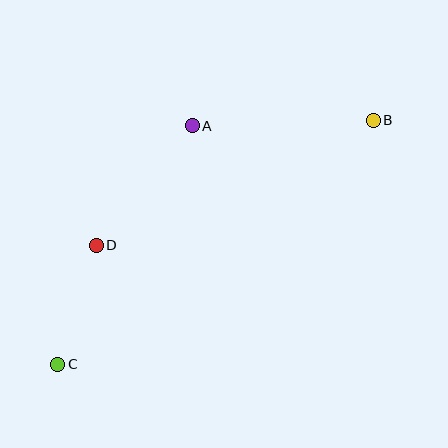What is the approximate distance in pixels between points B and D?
The distance between B and D is approximately 304 pixels.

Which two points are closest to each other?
Points C and D are closest to each other.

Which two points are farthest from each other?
Points B and C are farthest from each other.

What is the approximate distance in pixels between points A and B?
The distance between A and B is approximately 181 pixels.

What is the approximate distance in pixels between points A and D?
The distance between A and D is approximately 154 pixels.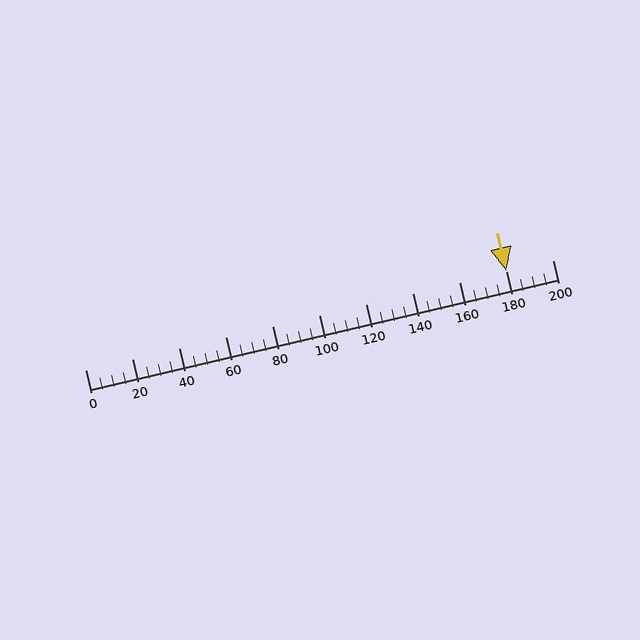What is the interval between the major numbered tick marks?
The major tick marks are spaced 20 units apart.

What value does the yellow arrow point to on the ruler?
The yellow arrow points to approximately 180.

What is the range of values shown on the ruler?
The ruler shows values from 0 to 200.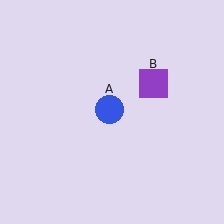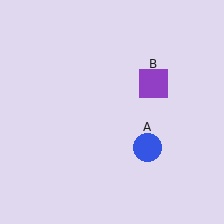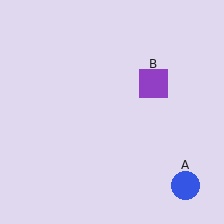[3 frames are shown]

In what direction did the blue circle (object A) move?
The blue circle (object A) moved down and to the right.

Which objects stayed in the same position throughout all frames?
Purple square (object B) remained stationary.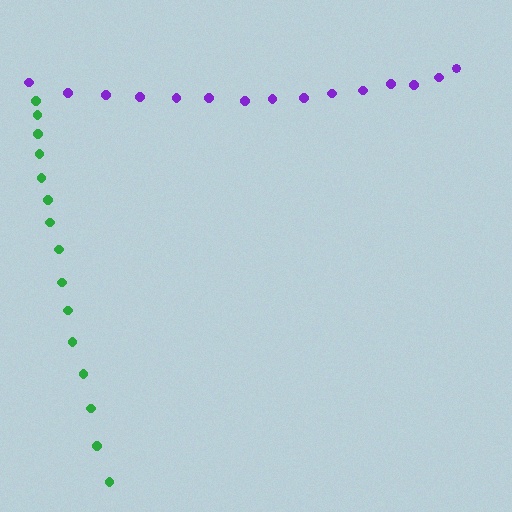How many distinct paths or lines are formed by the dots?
There are 2 distinct paths.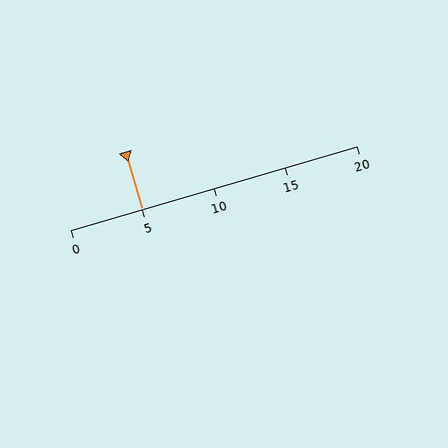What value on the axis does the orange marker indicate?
The marker indicates approximately 5.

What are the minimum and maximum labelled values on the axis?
The axis runs from 0 to 20.